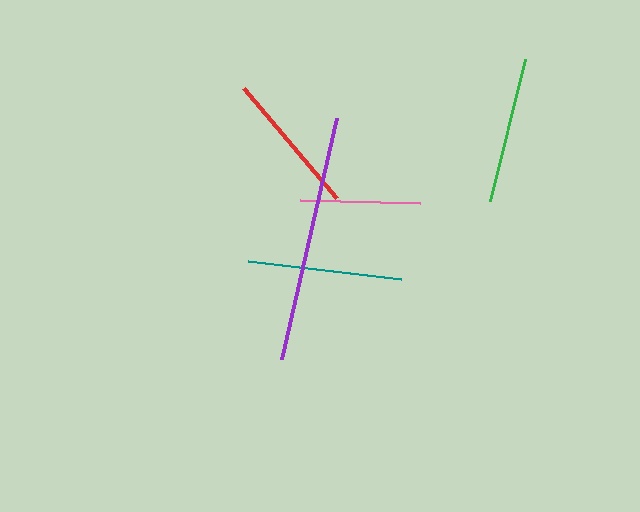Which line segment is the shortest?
The pink line is the shortest at approximately 120 pixels.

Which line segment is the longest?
The purple line is the longest at approximately 247 pixels.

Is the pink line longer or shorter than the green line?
The green line is longer than the pink line.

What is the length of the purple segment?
The purple segment is approximately 247 pixels long.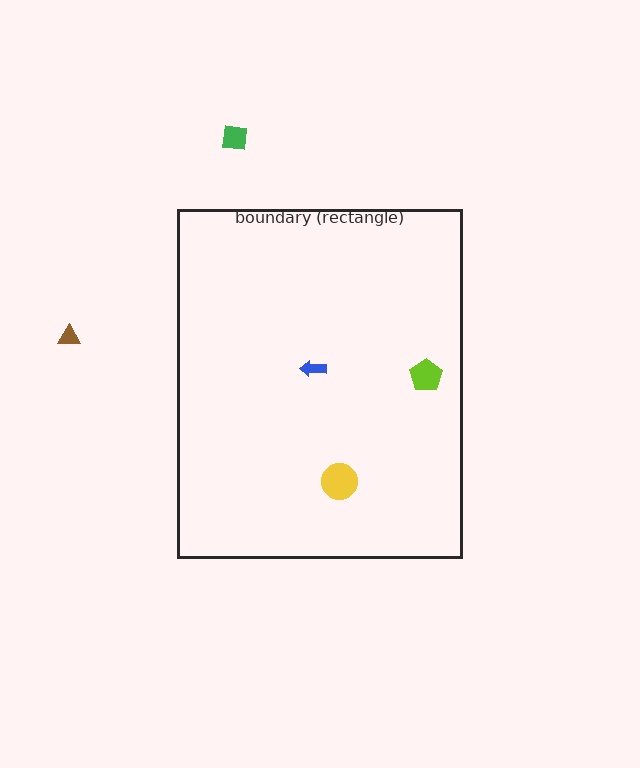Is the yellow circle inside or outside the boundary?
Inside.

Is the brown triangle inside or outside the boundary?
Outside.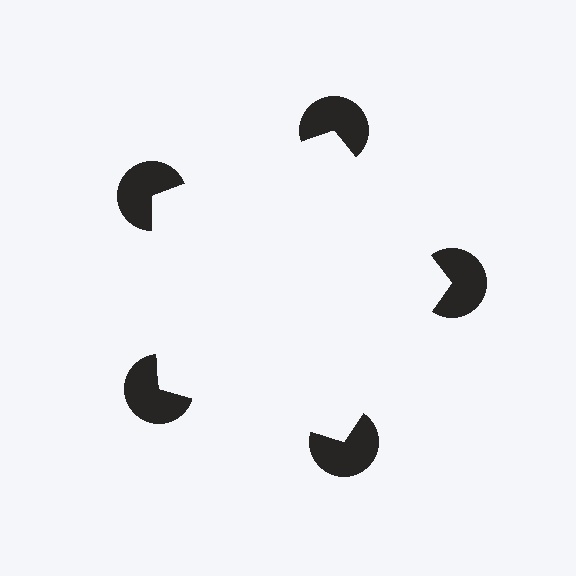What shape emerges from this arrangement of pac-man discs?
An illusory pentagon — its edges are inferred from the aligned wedge cuts in the pac-man discs, not physically drawn.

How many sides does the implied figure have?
5 sides.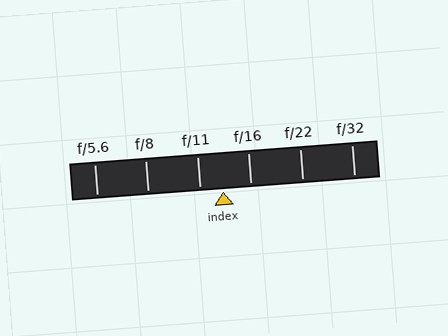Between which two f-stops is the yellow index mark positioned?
The index mark is between f/11 and f/16.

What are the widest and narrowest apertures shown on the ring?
The widest aperture shown is f/5.6 and the narrowest is f/32.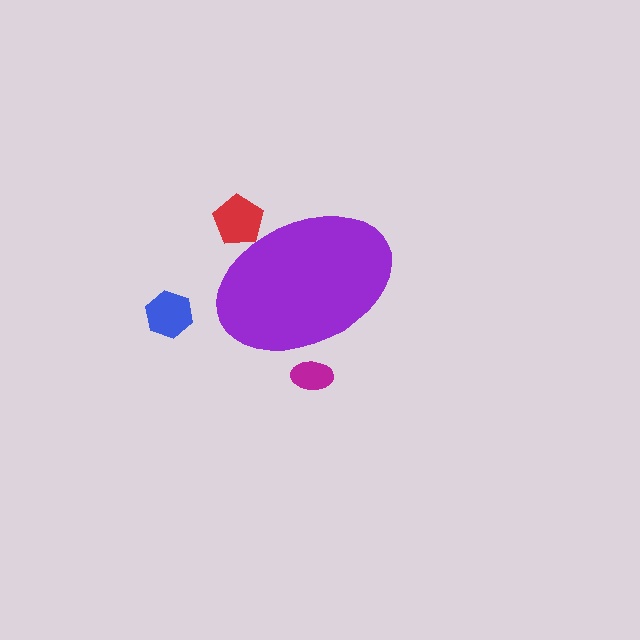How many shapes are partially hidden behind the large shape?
2 shapes are partially hidden.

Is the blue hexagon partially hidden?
No, the blue hexagon is fully visible.